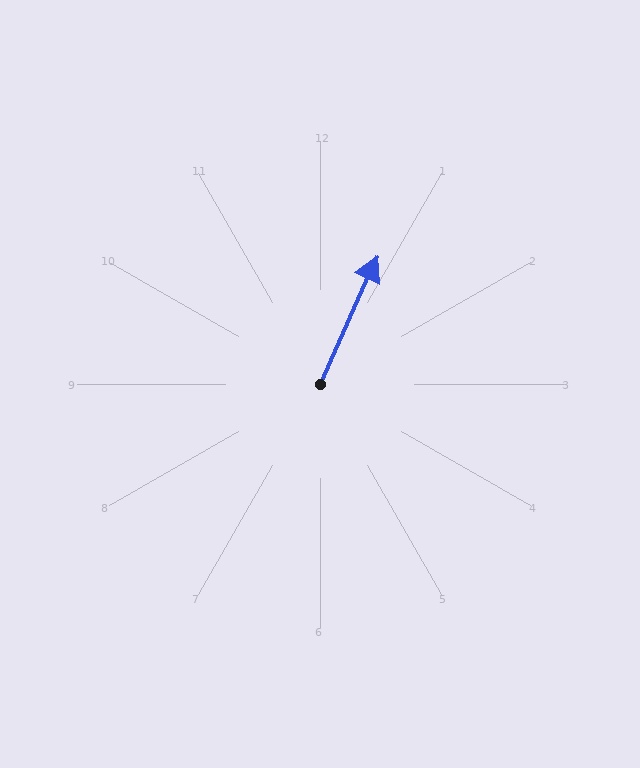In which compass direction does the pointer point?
Northeast.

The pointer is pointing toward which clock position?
Roughly 1 o'clock.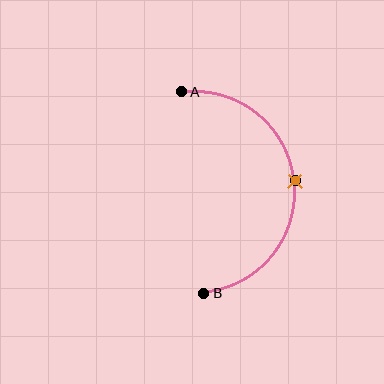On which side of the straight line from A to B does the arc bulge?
The arc bulges to the right of the straight line connecting A and B.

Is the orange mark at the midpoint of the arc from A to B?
Yes. The orange mark lies on the arc at equal arc-length from both A and B — it is the arc midpoint.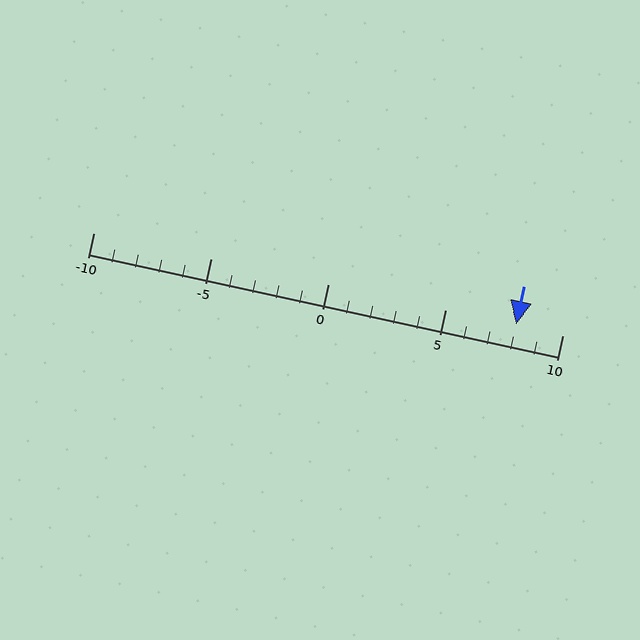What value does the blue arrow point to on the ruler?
The blue arrow points to approximately 8.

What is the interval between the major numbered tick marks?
The major tick marks are spaced 5 units apart.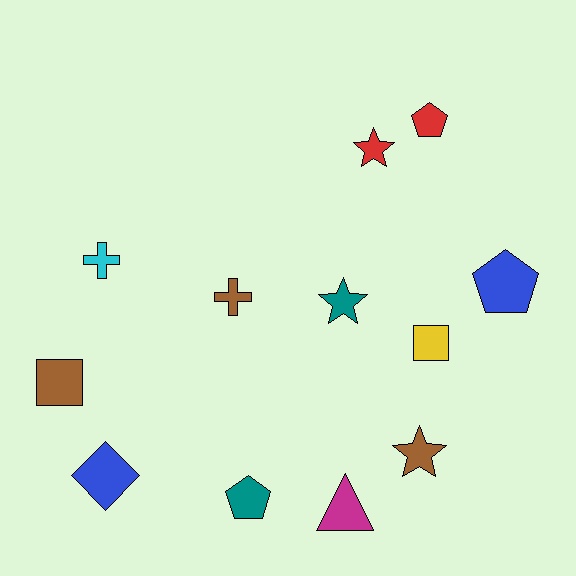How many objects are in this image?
There are 12 objects.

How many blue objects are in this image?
There are 2 blue objects.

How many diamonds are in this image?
There is 1 diamond.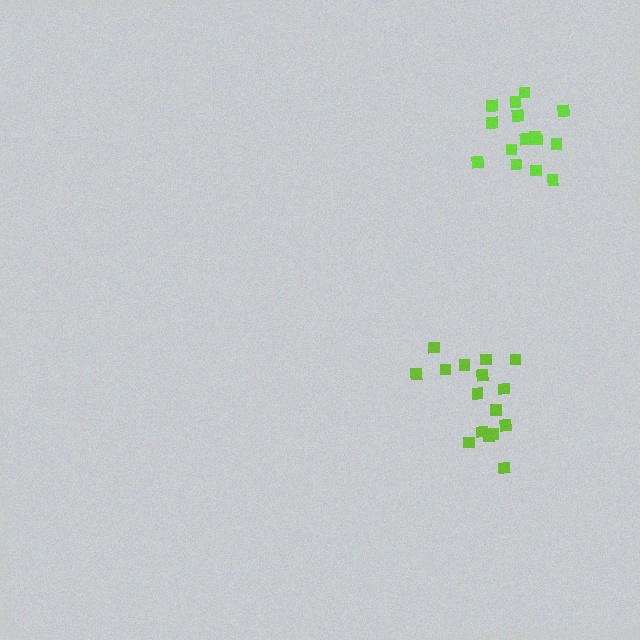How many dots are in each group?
Group 1: 16 dots, Group 2: 15 dots (31 total).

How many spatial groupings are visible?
There are 2 spatial groupings.